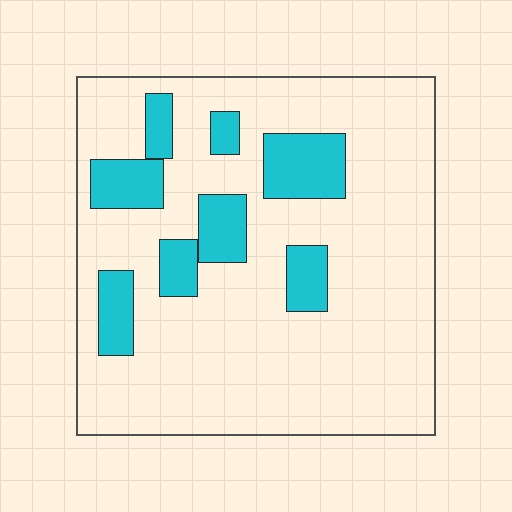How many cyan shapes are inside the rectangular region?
8.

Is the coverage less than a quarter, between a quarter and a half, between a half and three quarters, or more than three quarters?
Less than a quarter.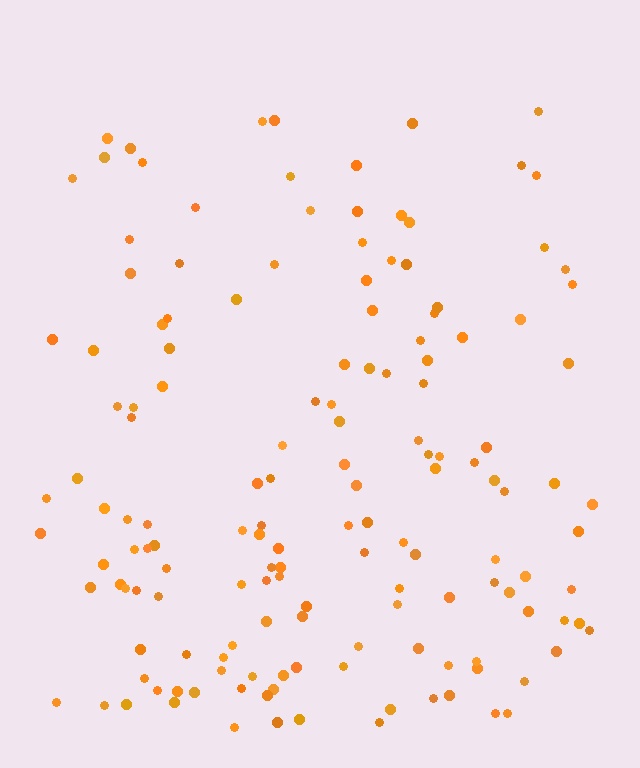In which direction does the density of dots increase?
From top to bottom, with the bottom side densest.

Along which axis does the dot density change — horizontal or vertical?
Vertical.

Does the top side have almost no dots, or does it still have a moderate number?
Still a moderate number, just noticeably fewer than the bottom.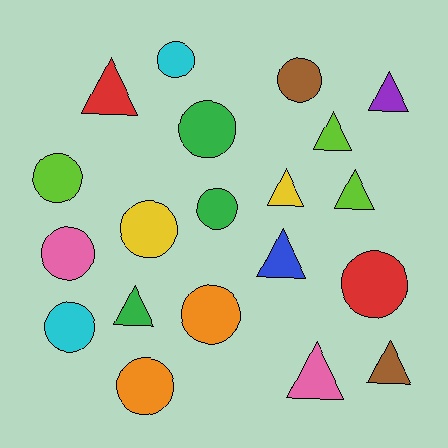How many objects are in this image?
There are 20 objects.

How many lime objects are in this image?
There are 3 lime objects.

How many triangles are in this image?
There are 9 triangles.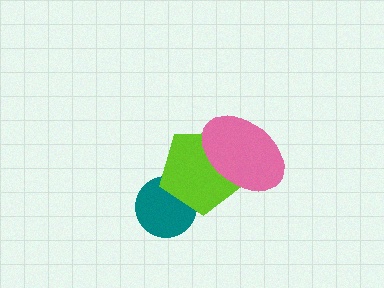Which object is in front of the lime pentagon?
The pink ellipse is in front of the lime pentagon.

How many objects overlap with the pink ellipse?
1 object overlaps with the pink ellipse.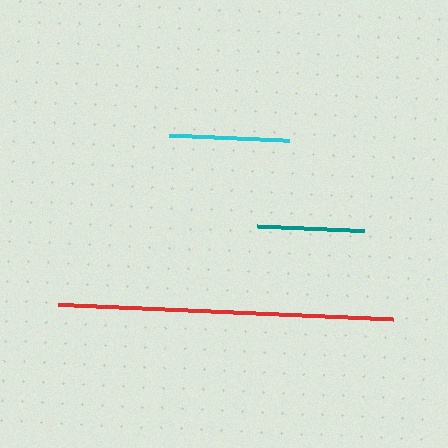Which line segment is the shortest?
The teal line is the shortest at approximately 106 pixels.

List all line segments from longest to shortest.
From longest to shortest: red, cyan, teal.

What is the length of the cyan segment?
The cyan segment is approximately 121 pixels long.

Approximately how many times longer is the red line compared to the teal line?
The red line is approximately 3.2 times the length of the teal line.